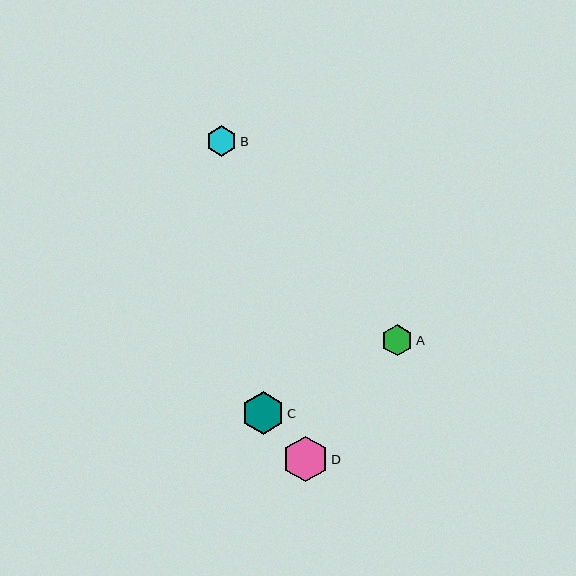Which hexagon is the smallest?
Hexagon B is the smallest with a size of approximately 31 pixels.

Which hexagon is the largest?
Hexagon D is the largest with a size of approximately 45 pixels.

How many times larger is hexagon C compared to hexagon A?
Hexagon C is approximately 1.4 times the size of hexagon A.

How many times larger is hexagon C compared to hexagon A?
Hexagon C is approximately 1.4 times the size of hexagon A.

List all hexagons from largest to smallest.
From largest to smallest: D, C, A, B.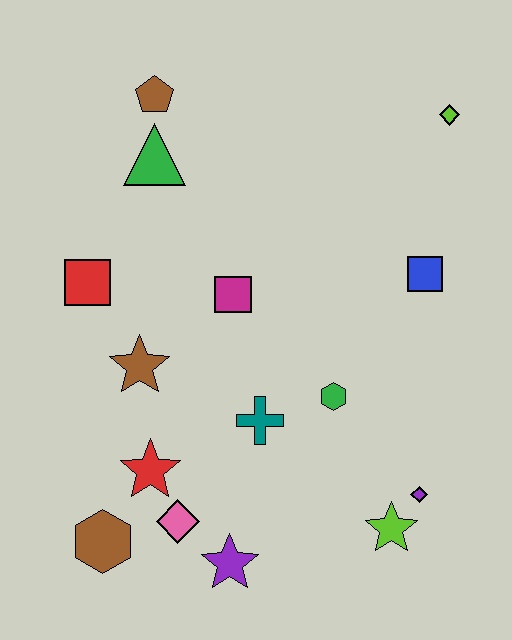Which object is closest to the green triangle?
The brown pentagon is closest to the green triangle.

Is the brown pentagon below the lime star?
No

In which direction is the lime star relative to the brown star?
The lime star is to the right of the brown star.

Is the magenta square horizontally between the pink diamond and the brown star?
No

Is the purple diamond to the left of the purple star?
No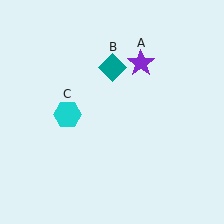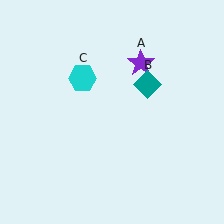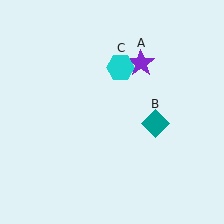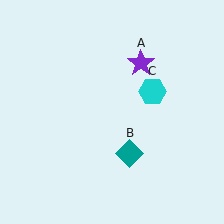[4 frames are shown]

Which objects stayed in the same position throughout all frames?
Purple star (object A) remained stationary.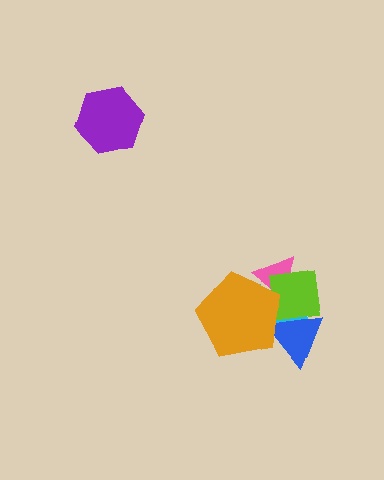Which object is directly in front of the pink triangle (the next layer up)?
The cyan star is directly in front of the pink triangle.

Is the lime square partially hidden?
Yes, it is partially covered by another shape.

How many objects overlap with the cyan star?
4 objects overlap with the cyan star.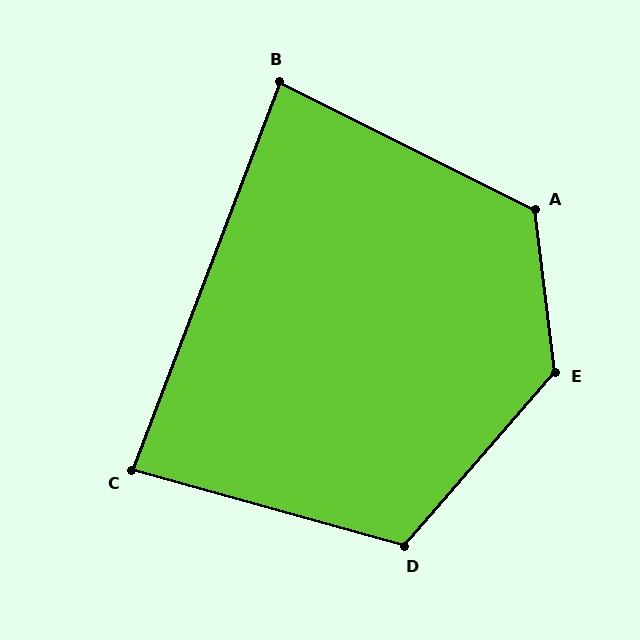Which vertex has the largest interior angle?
E, at approximately 132 degrees.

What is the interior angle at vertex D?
Approximately 116 degrees (obtuse).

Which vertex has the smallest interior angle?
B, at approximately 84 degrees.